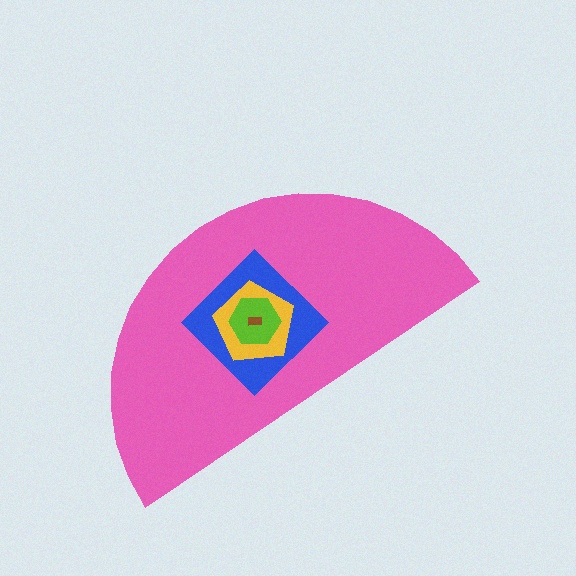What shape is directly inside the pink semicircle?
The blue diamond.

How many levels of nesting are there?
5.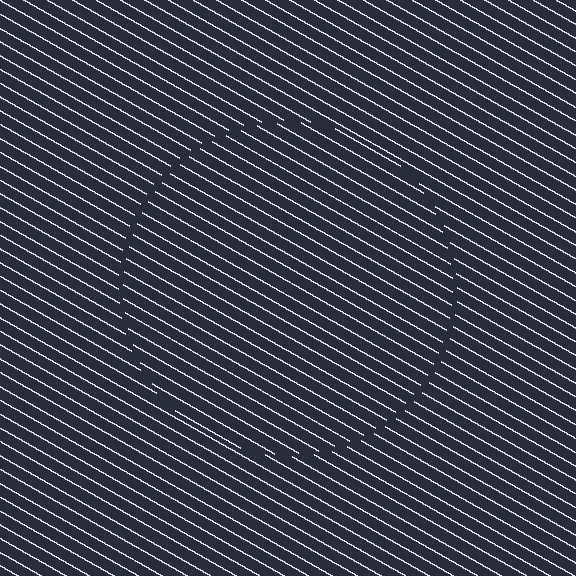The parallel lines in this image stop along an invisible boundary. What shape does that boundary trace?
An illusory circle. The interior of the shape contains the same grating, shifted by half a period — the contour is defined by the phase discontinuity where line-ends from the inner and outer gratings abut.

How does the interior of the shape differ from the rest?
The interior of the shape contains the same grating, shifted by half a period — the contour is defined by the phase discontinuity where line-ends from the inner and outer gratings abut.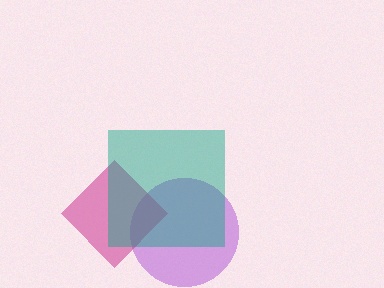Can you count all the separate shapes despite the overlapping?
Yes, there are 3 separate shapes.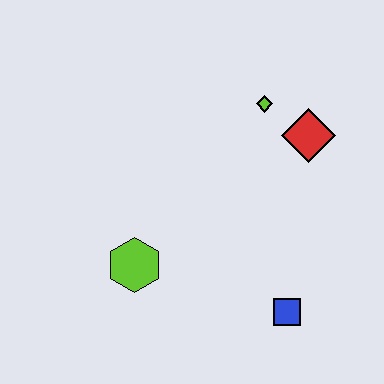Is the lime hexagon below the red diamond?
Yes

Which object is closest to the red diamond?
The lime diamond is closest to the red diamond.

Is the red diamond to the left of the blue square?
No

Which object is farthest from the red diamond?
The lime hexagon is farthest from the red diamond.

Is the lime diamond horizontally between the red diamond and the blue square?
No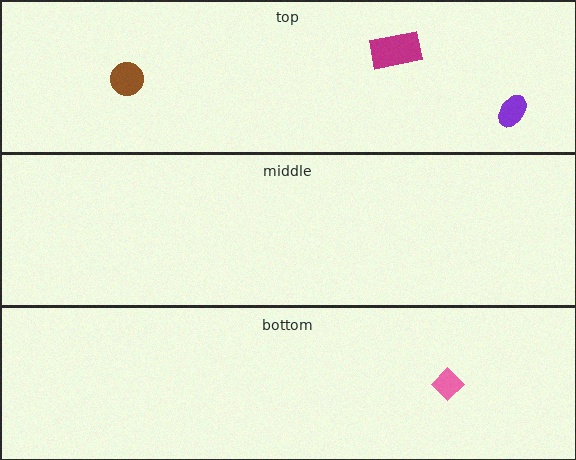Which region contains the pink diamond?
The bottom region.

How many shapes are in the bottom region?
1.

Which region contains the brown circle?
The top region.